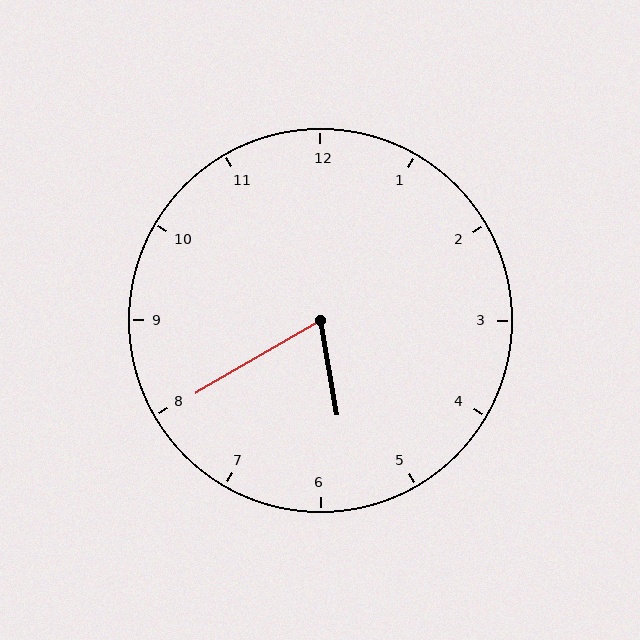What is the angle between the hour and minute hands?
Approximately 70 degrees.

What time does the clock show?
5:40.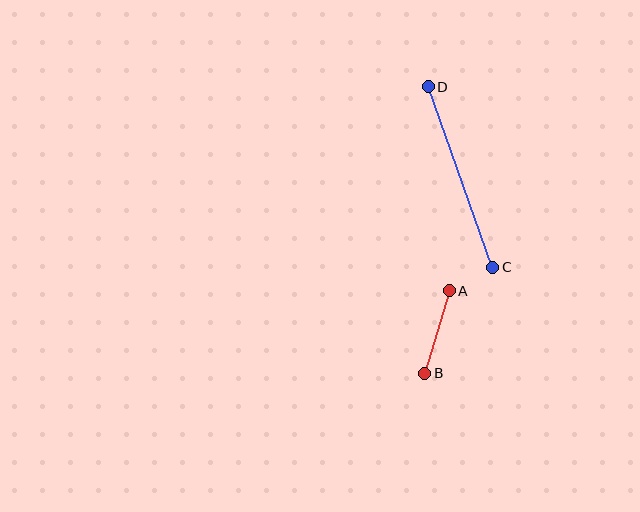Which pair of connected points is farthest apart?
Points C and D are farthest apart.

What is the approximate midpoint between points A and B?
The midpoint is at approximately (437, 332) pixels.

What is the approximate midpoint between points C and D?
The midpoint is at approximately (461, 177) pixels.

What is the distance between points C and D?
The distance is approximately 192 pixels.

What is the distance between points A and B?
The distance is approximately 86 pixels.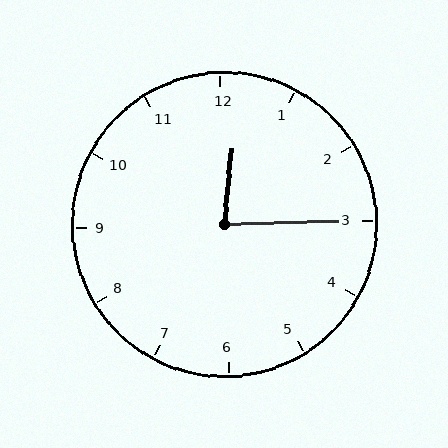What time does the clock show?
12:15.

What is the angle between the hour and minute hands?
Approximately 82 degrees.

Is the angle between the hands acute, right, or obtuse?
It is acute.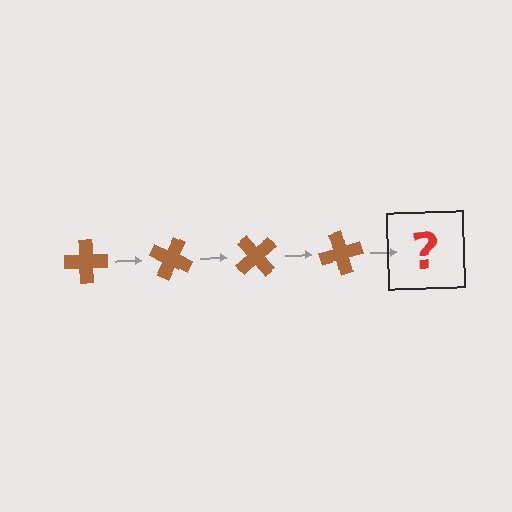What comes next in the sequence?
The next element should be a brown cross rotated 100 degrees.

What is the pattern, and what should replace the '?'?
The pattern is that the cross rotates 25 degrees each step. The '?' should be a brown cross rotated 100 degrees.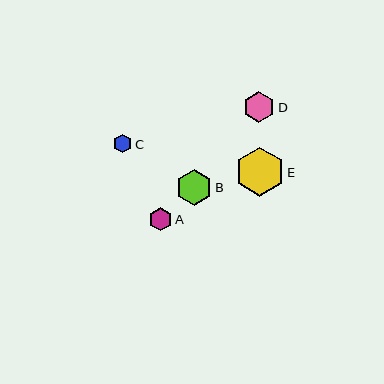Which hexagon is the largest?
Hexagon E is the largest with a size of approximately 49 pixels.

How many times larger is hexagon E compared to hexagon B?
Hexagon E is approximately 1.4 times the size of hexagon B.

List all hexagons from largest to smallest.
From largest to smallest: E, B, D, A, C.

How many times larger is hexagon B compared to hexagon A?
Hexagon B is approximately 1.5 times the size of hexagon A.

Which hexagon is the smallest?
Hexagon C is the smallest with a size of approximately 19 pixels.